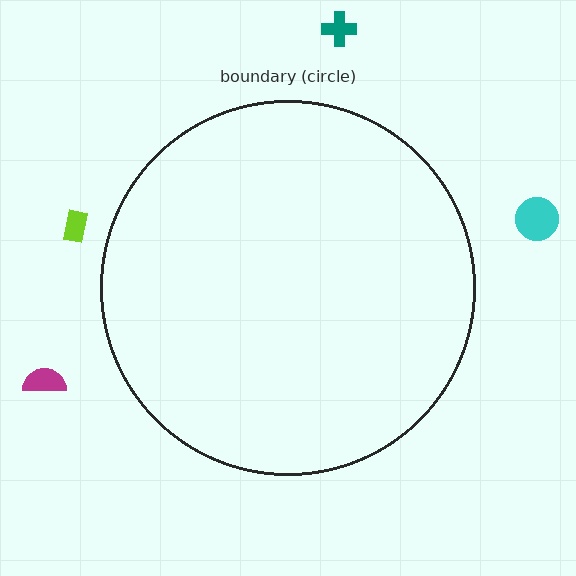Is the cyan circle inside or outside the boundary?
Outside.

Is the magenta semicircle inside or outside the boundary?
Outside.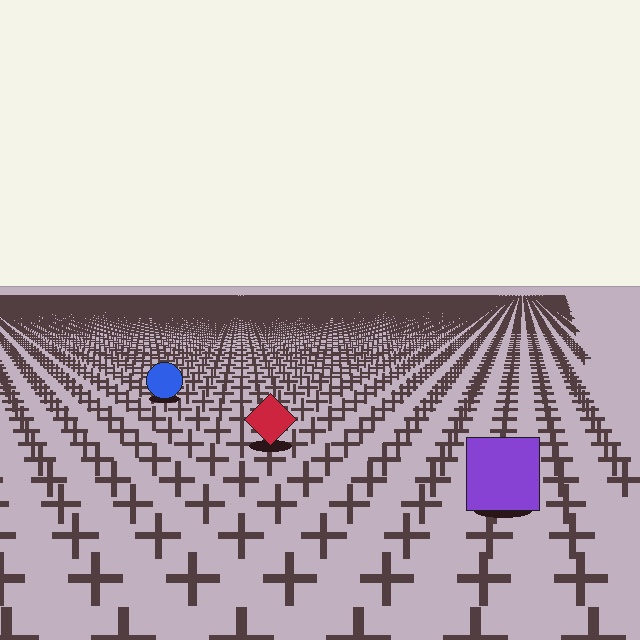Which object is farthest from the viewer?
The blue circle is farthest from the viewer. It appears smaller and the ground texture around it is denser.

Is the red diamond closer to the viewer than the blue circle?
Yes. The red diamond is closer — you can tell from the texture gradient: the ground texture is coarser near it.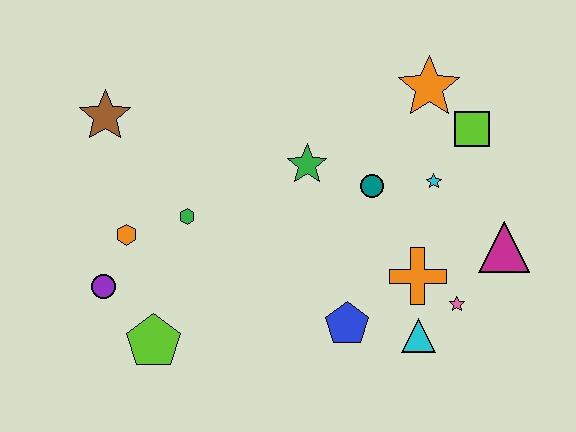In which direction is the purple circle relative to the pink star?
The purple circle is to the left of the pink star.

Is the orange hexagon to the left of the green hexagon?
Yes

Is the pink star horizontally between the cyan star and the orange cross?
No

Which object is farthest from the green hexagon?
The magenta triangle is farthest from the green hexagon.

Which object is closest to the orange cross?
The pink star is closest to the orange cross.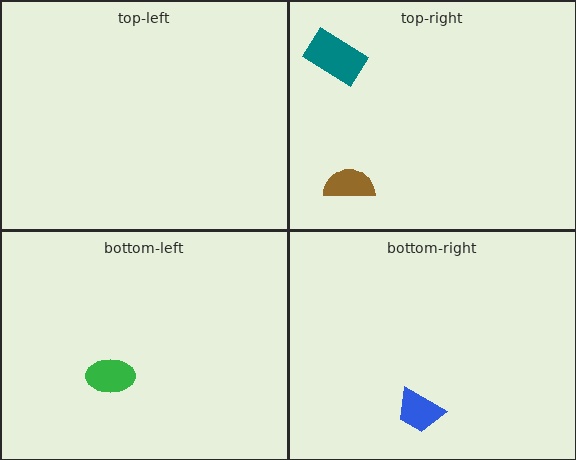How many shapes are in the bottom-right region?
1.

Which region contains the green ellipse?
The bottom-left region.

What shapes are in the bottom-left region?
The green ellipse.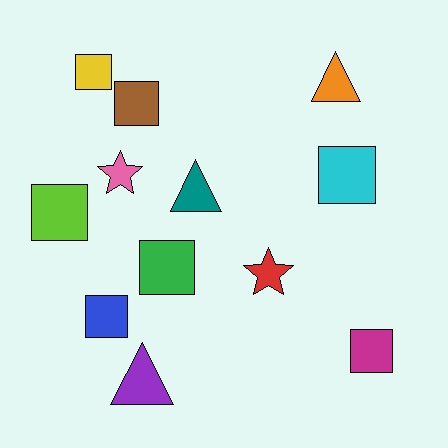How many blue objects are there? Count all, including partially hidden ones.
There is 1 blue object.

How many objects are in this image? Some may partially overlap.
There are 12 objects.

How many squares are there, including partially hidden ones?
There are 7 squares.